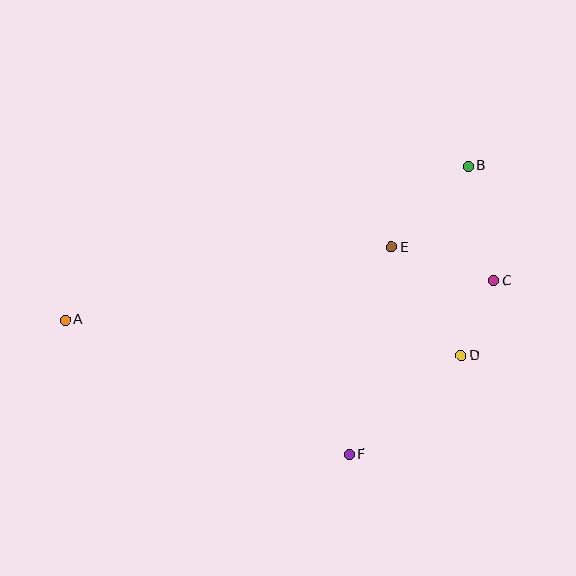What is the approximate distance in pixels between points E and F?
The distance between E and F is approximately 211 pixels.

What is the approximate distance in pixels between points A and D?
The distance between A and D is approximately 397 pixels.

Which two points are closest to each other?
Points C and D are closest to each other.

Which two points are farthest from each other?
Points A and B are farthest from each other.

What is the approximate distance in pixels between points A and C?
The distance between A and C is approximately 430 pixels.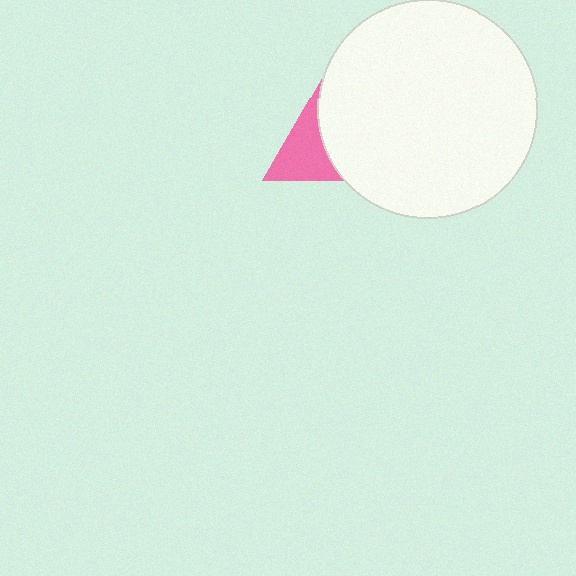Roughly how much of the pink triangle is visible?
About half of it is visible (roughly 47%).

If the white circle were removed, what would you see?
You would see the complete pink triangle.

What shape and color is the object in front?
The object in front is a white circle.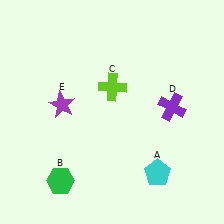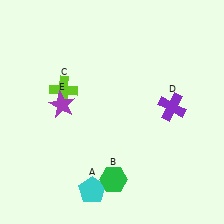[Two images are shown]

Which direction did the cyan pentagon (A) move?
The cyan pentagon (A) moved left.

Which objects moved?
The objects that moved are: the cyan pentagon (A), the green hexagon (B), the lime cross (C).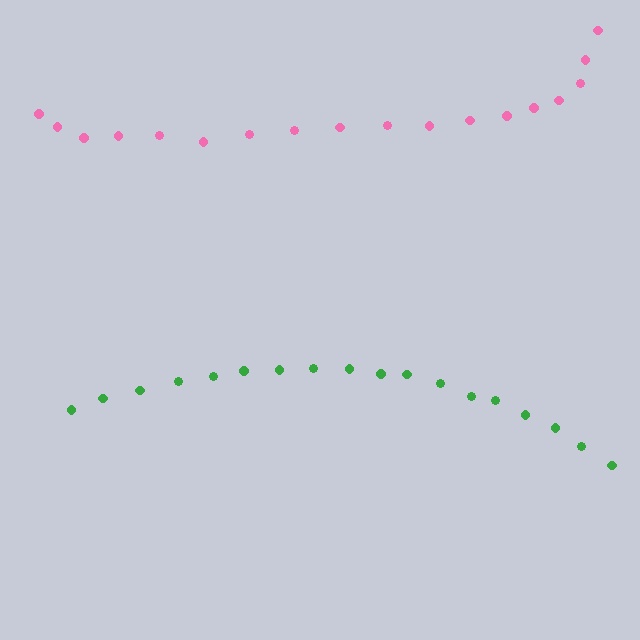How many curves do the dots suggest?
There are 2 distinct paths.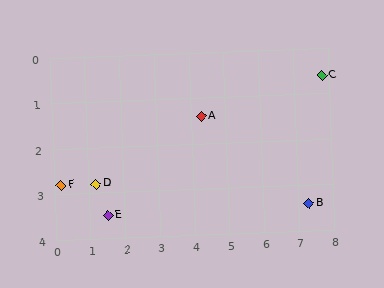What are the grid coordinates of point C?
Point C is at approximately (7.8, 0.6).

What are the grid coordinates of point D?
Point D is at approximately (1.2, 2.8).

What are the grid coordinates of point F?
Point F is at approximately (0.2, 2.8).